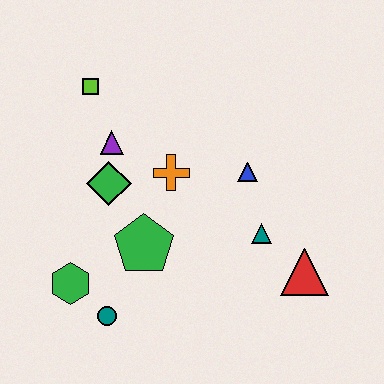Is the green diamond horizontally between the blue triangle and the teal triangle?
No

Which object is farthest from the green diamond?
The red triangle is farthest from the green diamond.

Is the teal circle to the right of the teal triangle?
No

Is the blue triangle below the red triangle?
No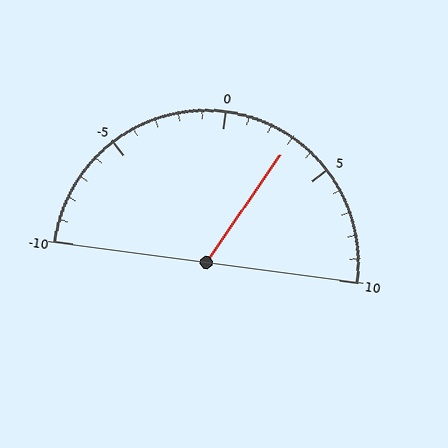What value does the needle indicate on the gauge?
The needle indicates approximately 3.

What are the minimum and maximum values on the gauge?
The gauge ranges from -10 to 10.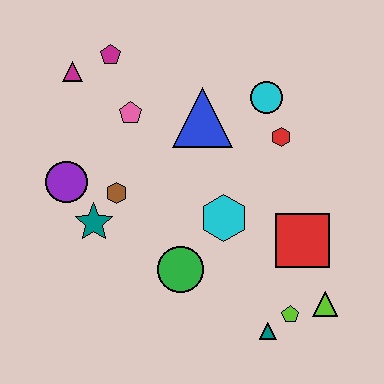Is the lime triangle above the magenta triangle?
No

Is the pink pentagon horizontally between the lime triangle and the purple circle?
Yes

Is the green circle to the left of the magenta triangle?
No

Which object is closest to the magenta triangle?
The magenta pentagon is closest to the magenta triangle.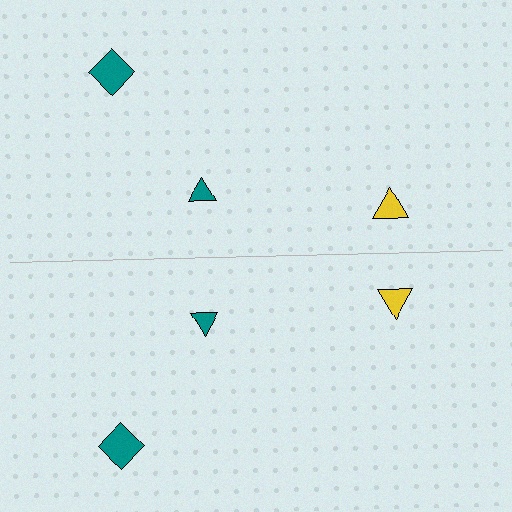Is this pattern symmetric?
Yes, this pattern has bilateral (reflection) symmetry.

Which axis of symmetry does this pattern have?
The pattern has a horizontal axis of symmetry running through the center of the image.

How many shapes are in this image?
There are 6 shapes in this image.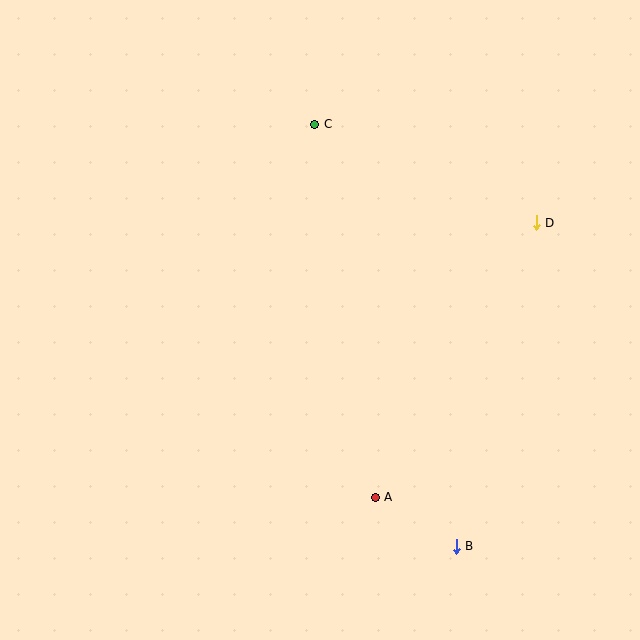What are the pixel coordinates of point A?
Point A is at (375, 497).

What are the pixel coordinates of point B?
Point B is at (456, 546).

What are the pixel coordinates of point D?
Point D is at (536, 223).